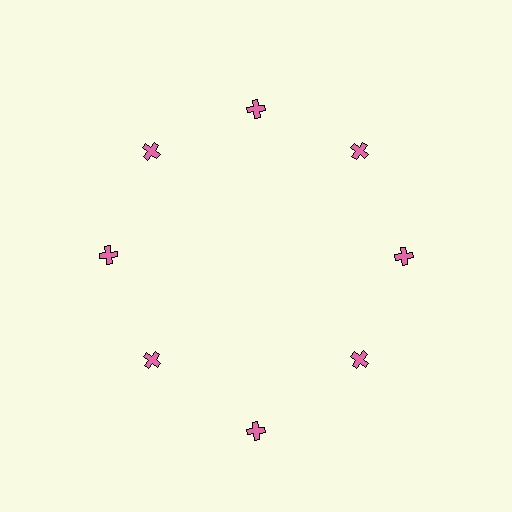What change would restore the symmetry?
The symmetry would be restored by moving it inward, back onto the ring so that all 8 crosses sit at equal angles and equal distance from the center.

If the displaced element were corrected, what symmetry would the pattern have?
It would have 8-fold rotational symmetry — the pattern would map onto itself every 45 degrees.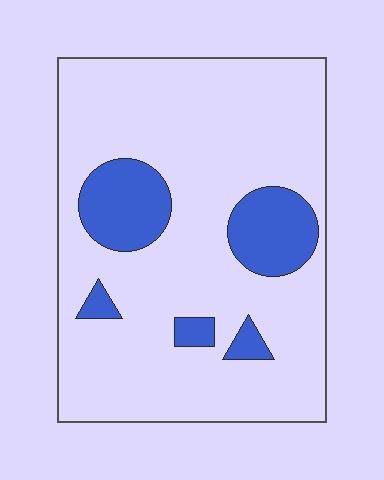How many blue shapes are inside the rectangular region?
5.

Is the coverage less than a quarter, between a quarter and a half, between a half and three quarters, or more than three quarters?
Less than a quarter.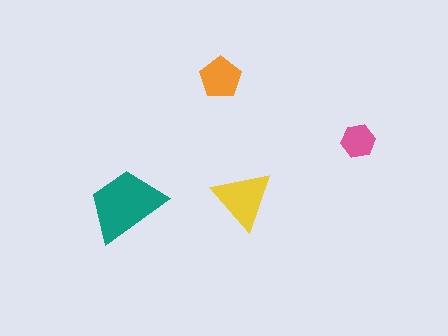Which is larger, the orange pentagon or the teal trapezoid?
The teal trapezoid.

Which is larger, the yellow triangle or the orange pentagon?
The yellow triangle.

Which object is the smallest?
The pink hexagon.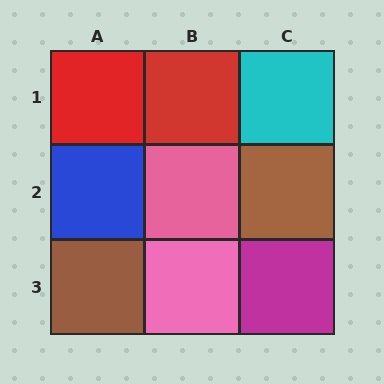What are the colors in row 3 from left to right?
Brown, pink, magenta.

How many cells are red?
2 cells are red.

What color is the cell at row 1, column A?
Red.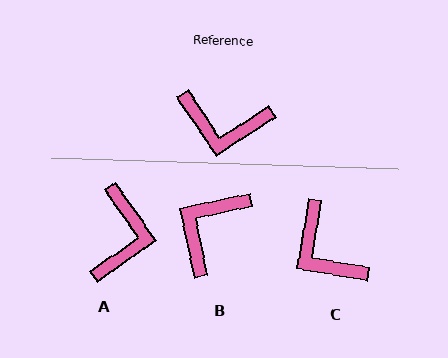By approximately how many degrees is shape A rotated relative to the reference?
Approximately 92 degrees counter-clockwise.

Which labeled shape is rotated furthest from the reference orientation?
B, about 112 degrees away.